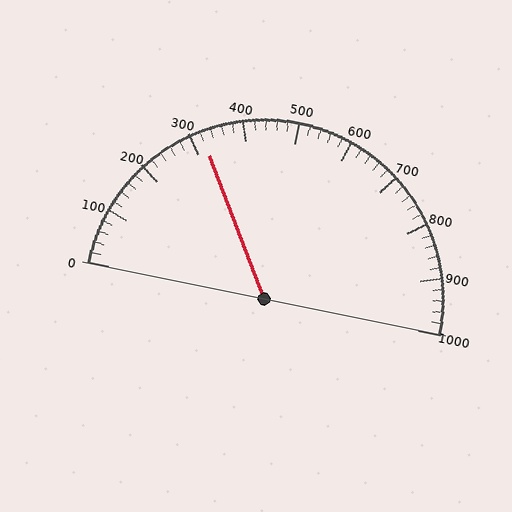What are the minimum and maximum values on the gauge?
The gauge ranges from 0 to 1000.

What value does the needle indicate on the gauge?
The needle indicates approximately 320.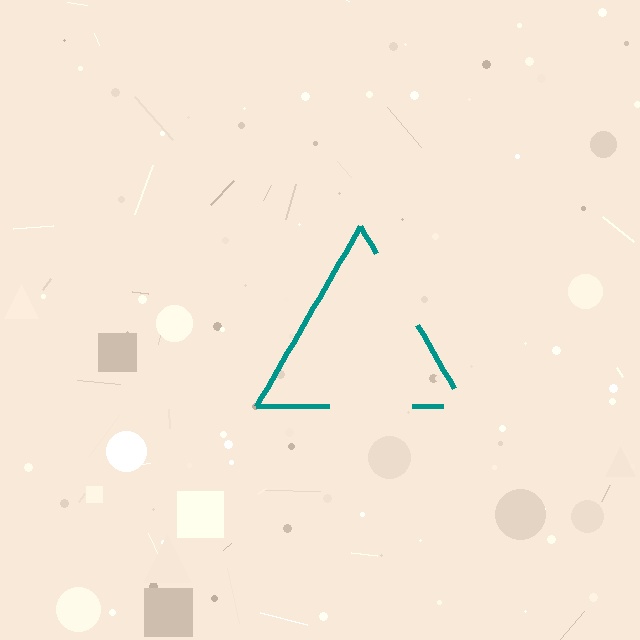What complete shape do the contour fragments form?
The contour fragments form a triangle.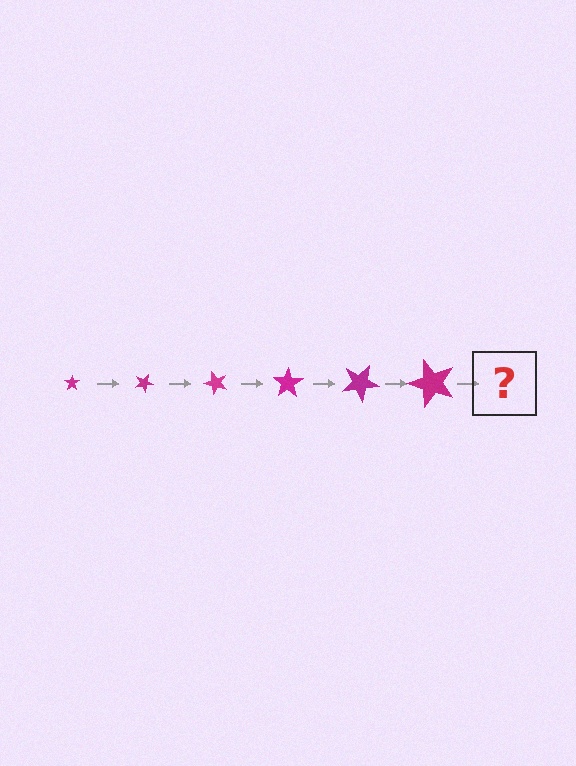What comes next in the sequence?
The next element should be a star, larger than the previous one and rotated 150 degrees from the start.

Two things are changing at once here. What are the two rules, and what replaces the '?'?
The two rules are that the star grows larger each step and it rotates 25 degrees each step. The '?' should be a star, larger than the previous one and rotated 150 degrees from the start.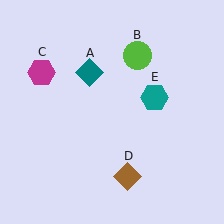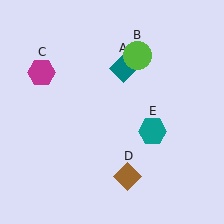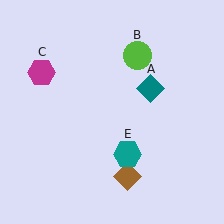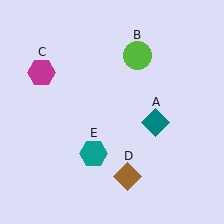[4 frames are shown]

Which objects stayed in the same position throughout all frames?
Lime circle (object B) and magenta hexagon (object C) and brown diamond (object D) remained stationary.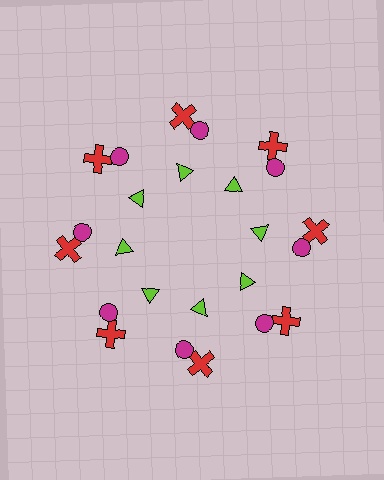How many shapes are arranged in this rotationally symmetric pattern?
There are 24 shapes, arranged in 8 groups of 3.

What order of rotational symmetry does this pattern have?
This pattern has 8-fold rotational symmetry.